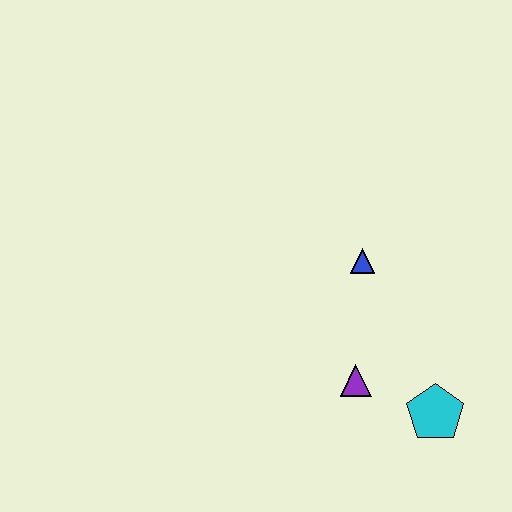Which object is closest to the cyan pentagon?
The purple triangle is closest to the cyan pentagon.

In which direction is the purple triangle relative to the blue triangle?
The purple triangle is below the blue triangle.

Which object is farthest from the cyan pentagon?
The blue triangle is farthest from the cyan pentagon.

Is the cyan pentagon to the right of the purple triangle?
Yes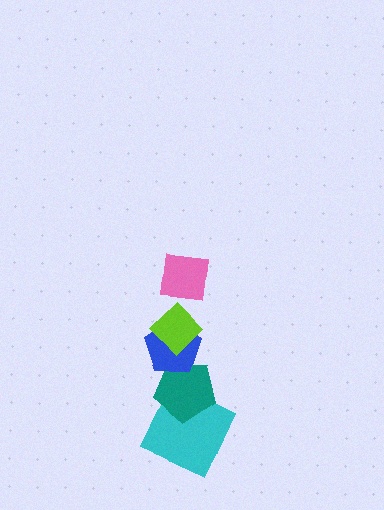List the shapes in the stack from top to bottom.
From top to bottom: the pink square, the lime diamond, the blue pentagon, the teal pentagon, the cyan square.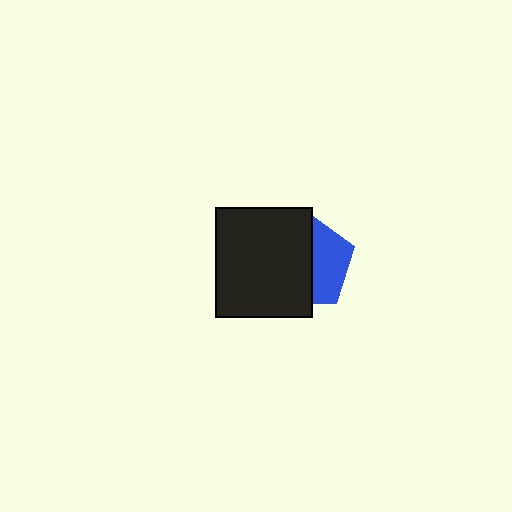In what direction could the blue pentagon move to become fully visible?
The blue pentagon could move right. That would shift it out from behind the black rectangle entirely.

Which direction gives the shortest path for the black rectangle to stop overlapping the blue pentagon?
Moving left gives the shortest separation.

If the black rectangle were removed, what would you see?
You would see the complete blue pentagon.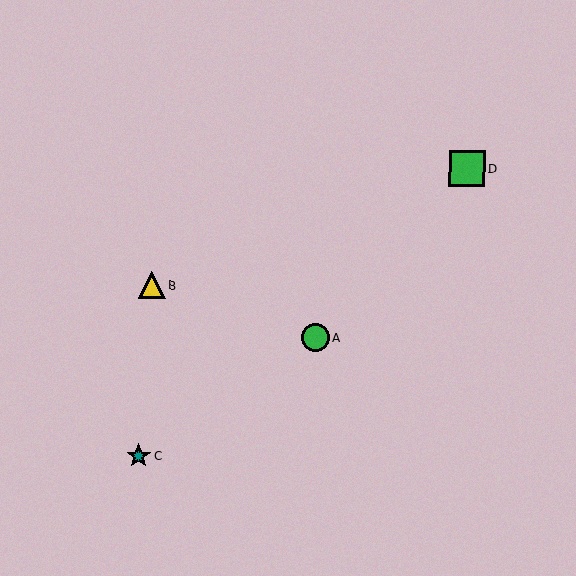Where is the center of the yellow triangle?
The center of the yellow triangle is at (152, 285).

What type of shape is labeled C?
Shape C is a teal star.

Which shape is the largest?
The green square (labeled D) is the largest.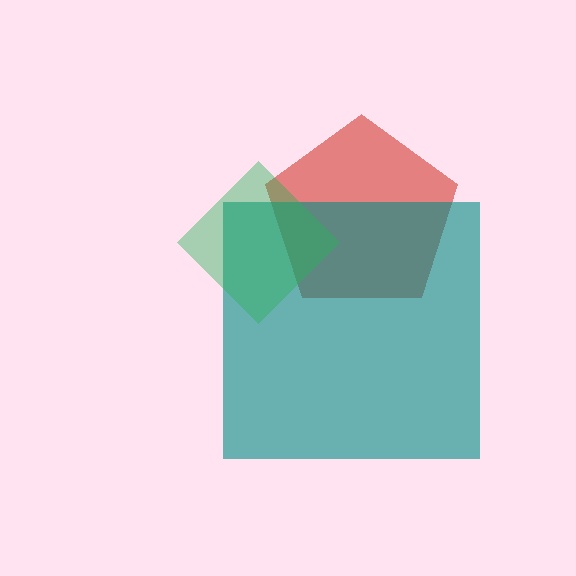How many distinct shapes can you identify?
There are 3 distinct shapes: a red pentagon, a teal square, a green diamond.